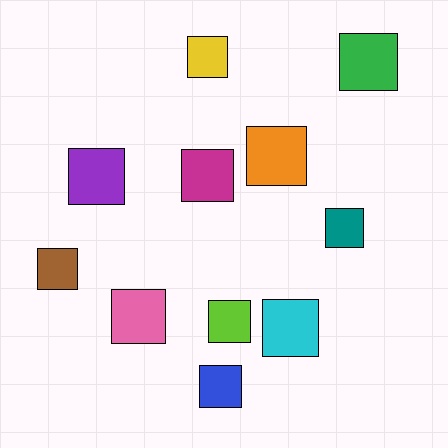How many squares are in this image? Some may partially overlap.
There are 11 squares.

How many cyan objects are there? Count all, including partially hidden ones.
There is 1 cyan object.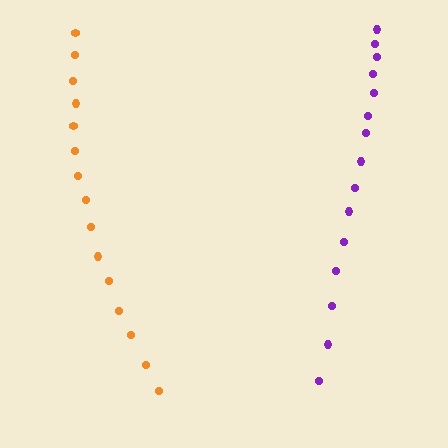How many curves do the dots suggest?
There are 2 distinct paths.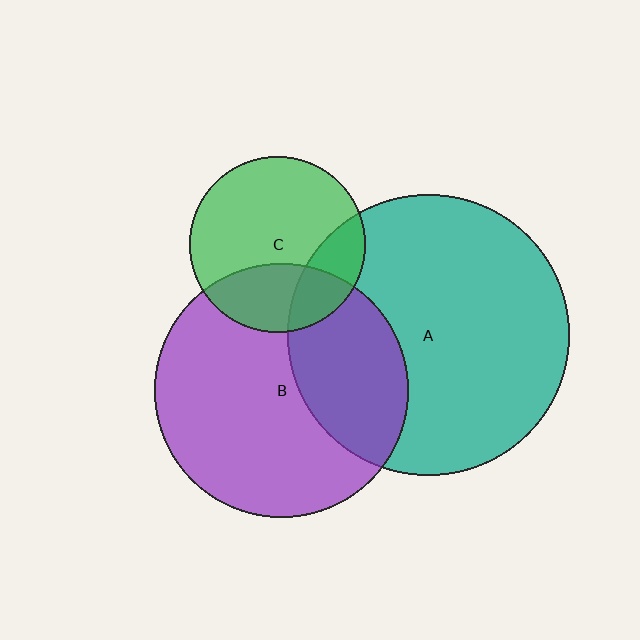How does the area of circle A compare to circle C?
Approximately 2.5 times.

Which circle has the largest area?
Circle A (teal).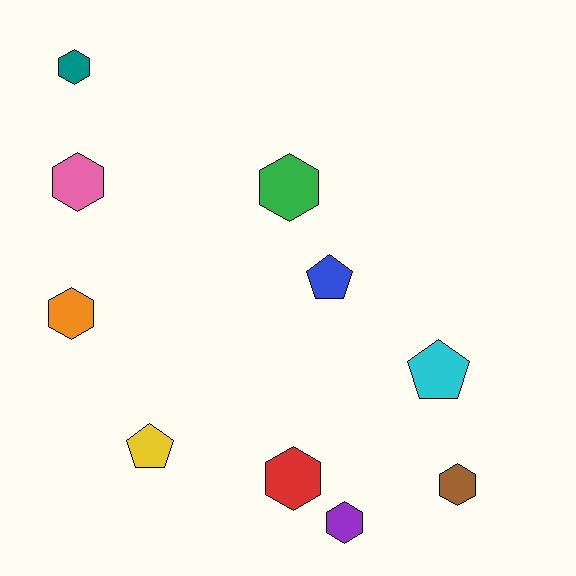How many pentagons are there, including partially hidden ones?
There are 3 pentagons.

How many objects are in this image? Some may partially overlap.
There are 10 objects.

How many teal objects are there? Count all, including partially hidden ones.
There is 1 teal object.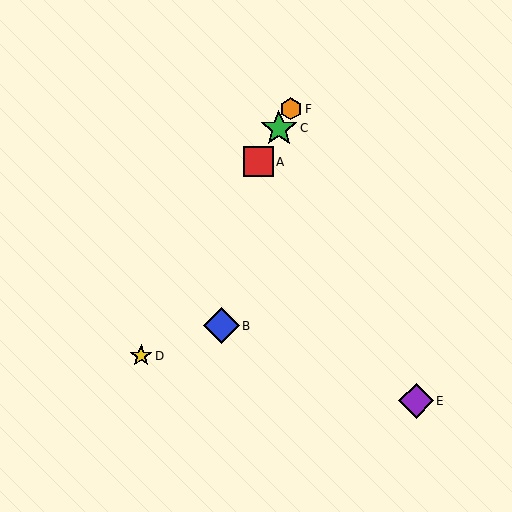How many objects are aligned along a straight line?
4 objects (A, C, D, F) are aligned along a straight line.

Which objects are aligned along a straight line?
Objects A, C, D, F are aligned along a straight line.